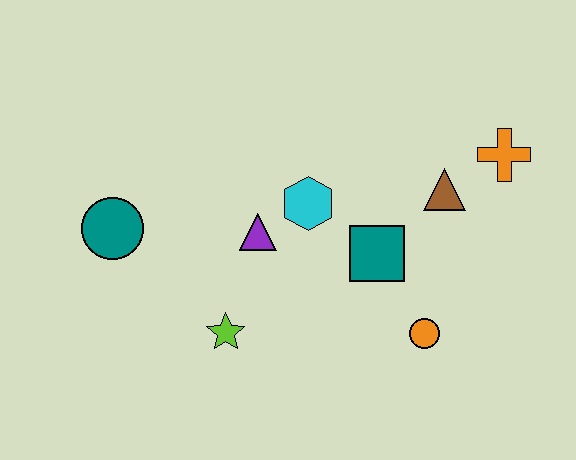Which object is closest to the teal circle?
The purple triangle is closest to the teal circle.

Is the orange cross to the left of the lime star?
No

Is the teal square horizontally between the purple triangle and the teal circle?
No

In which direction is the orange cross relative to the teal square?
The orange cross is to the right of the teal square.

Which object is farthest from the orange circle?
The teal circle is farthest from the orange circle.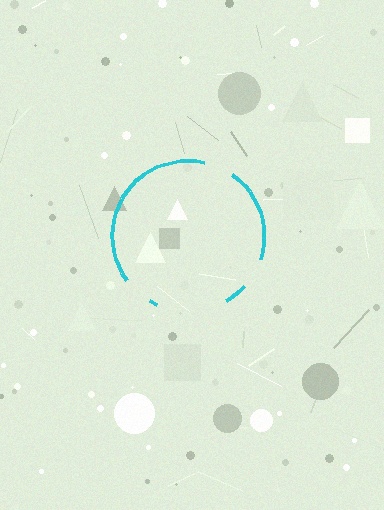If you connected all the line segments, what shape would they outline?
They would outline a circle.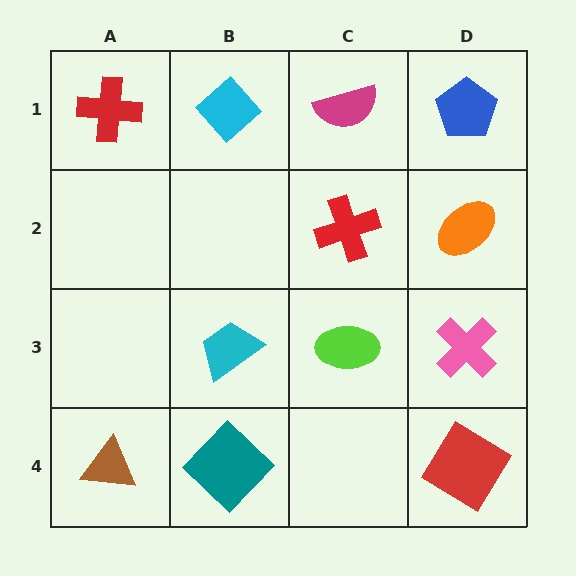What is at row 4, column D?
A red diamond.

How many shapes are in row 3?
3 shapes.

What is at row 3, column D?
A pink cross.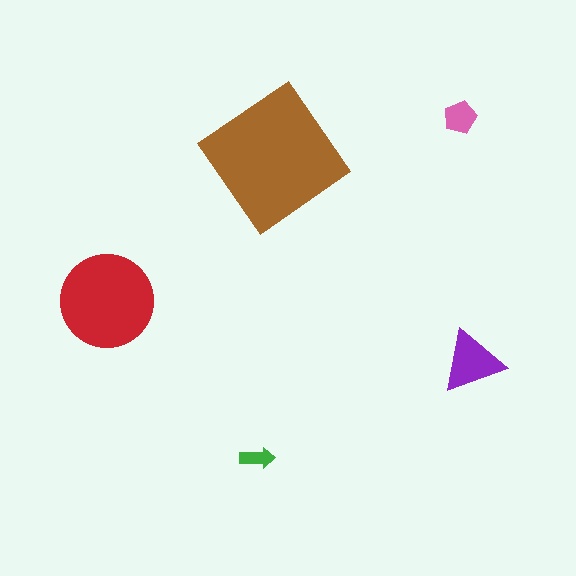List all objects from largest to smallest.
The brown diamond, the red circle, the purple triangle, the pink pentagon, the green arrow.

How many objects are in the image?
There are 5 objects in the image.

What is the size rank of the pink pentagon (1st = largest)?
4th.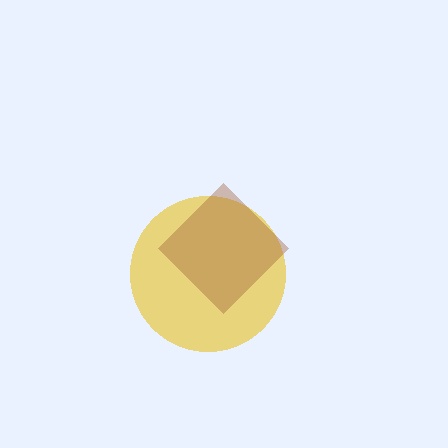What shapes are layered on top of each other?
The layered shapes are: a yellow circle, a brown diamond.